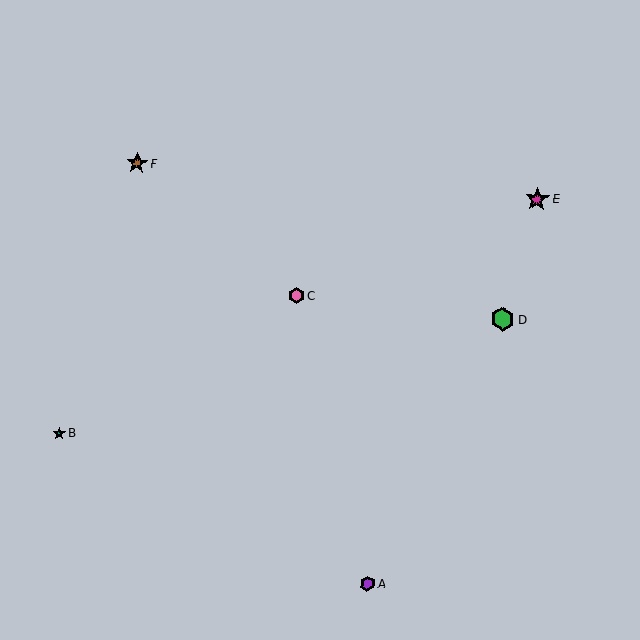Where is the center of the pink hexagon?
The center of the pink hexagon is at (296, 295).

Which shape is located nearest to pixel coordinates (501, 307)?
The green hexagon (labeled D) at (503, 319) is nearest to that location.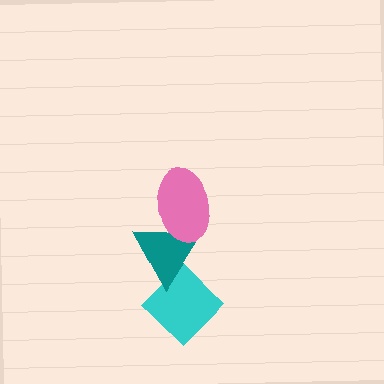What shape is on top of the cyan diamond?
The teal triangle is on top of the cyan diamond.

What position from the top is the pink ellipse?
The pink ellipse is 1st from the top.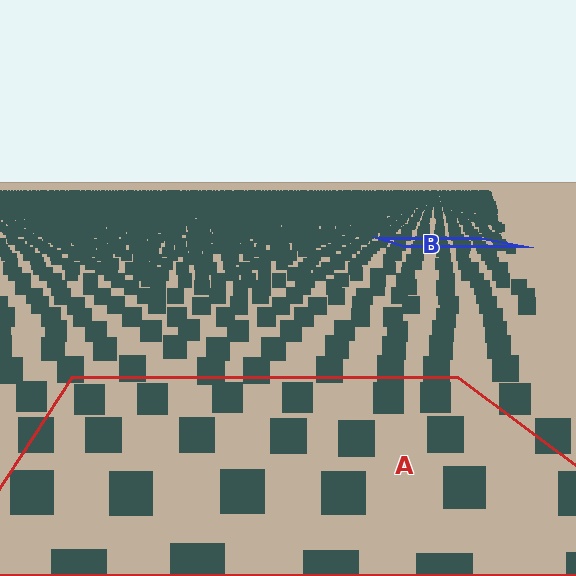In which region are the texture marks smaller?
The texture marks are smaller in region B, because it is farther away.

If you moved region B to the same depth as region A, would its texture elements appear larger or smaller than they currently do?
They would appear larger. At a closer depth, the same texture elements are projected at a bigger on-screen size.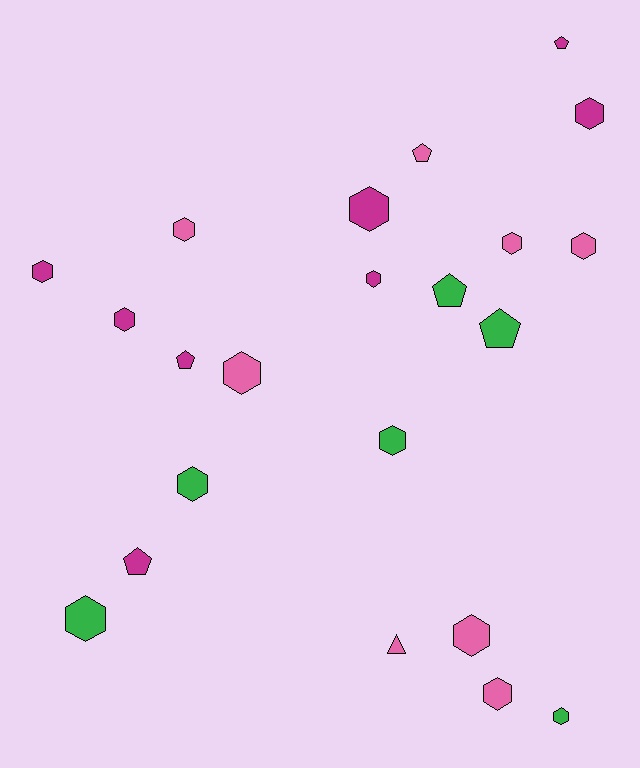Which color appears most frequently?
Pink, with 8 objects.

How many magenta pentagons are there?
There are 3 magenta pentagons.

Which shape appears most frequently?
Hexagon, with 15 objects.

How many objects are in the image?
There are 22 objects.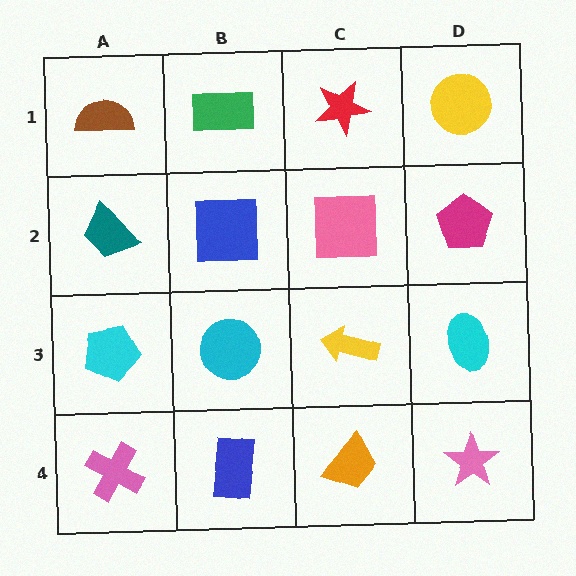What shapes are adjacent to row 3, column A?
A teal trapezoid (row 2, column A), a pink cross (row 4, column A), a cyan circle (row 3, column B).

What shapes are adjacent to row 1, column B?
A blue square (row 2, column B), a brown semicircle (row 1, column A), a red star (row 1, column C).